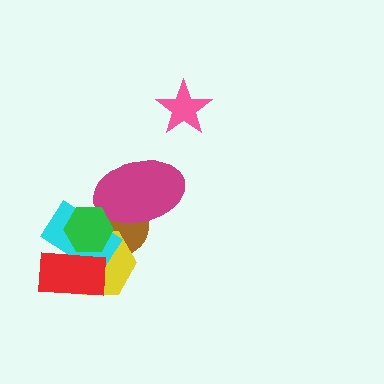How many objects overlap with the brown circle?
4 objects overlap with the brown circle.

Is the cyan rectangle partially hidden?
Yes, it is partially covered by another shape.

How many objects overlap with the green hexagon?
5 objects overlap with the green hexagon.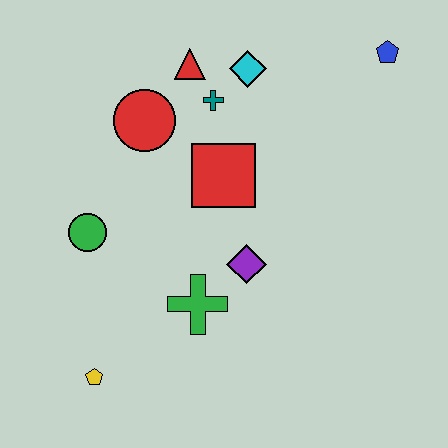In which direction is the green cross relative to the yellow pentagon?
The green cross is to the right of the yellow pentagon.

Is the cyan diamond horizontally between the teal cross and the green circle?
No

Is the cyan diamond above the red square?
Yes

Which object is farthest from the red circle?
The yellow pentagon is farthest from the red circle.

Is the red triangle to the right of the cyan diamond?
No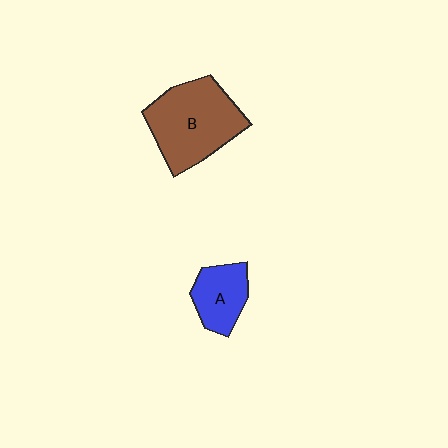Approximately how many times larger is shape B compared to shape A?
Approximately 2.0 times.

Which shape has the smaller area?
Shape A (blue).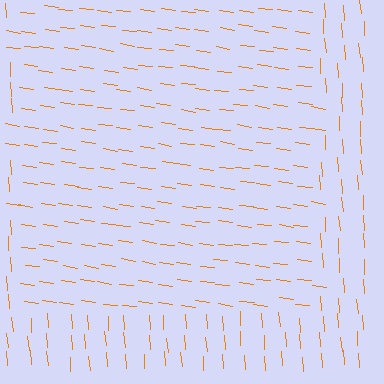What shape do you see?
I see a rectangle.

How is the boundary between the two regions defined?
The boundary is defined purely by a change in line orientation (approximately 79 degrees difference). All lines are the same color and thickness.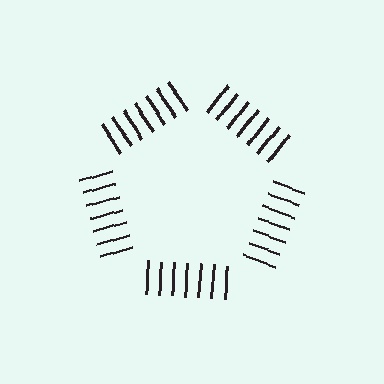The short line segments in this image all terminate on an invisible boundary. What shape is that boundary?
An illusory pentagon — the line segments terminate on its edges but no continuous stroke is drawn.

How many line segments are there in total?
35 — 7 along each of the 5 edges.